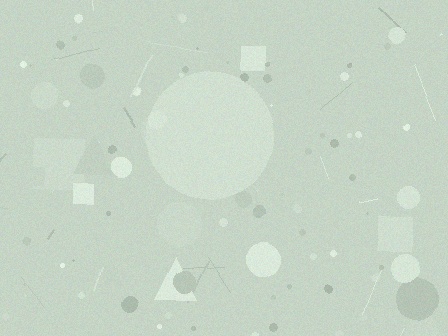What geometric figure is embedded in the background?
A circle is embedded in the background.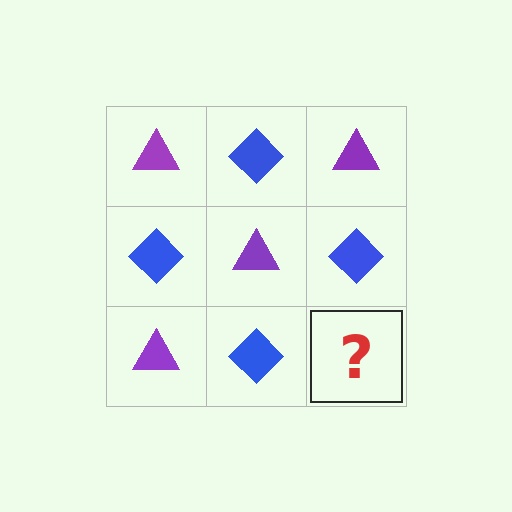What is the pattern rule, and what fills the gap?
The rule is that it alternates purple triangle and blue diamond in a checkerboard pattern. The gap should be filled with a purple triangle.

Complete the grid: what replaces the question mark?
The question mark should be replaced with a purple triangle.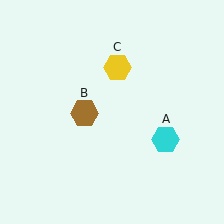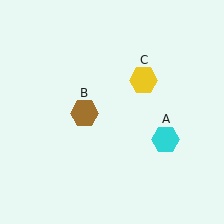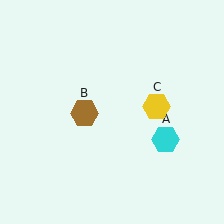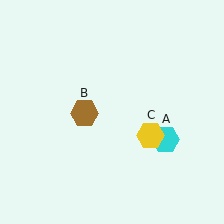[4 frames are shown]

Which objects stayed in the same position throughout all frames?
Cyan hexagon (object A) and brown hexagon (object B) remained stationary.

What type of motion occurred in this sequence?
The yellow hexagon (object C) rotated clockwise around the center of the scene.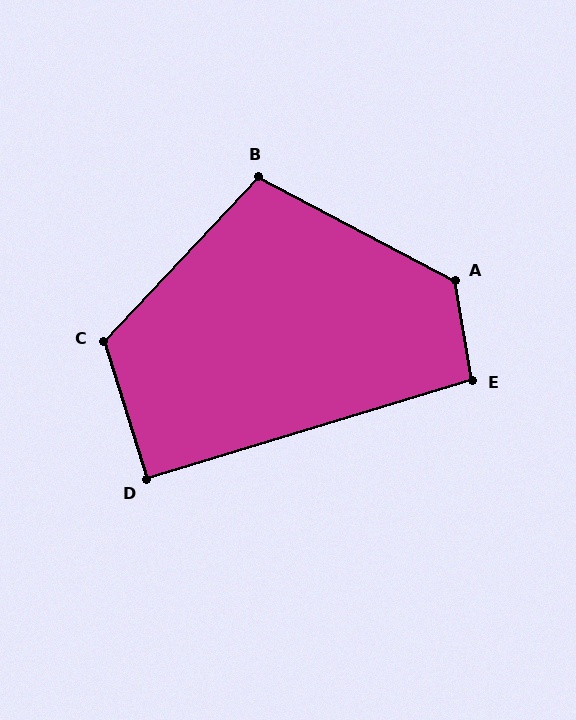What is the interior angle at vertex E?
Approximately 97 degrees (obtuse).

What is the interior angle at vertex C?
Approximately 120 degrees (obtuse).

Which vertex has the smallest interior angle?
D, at approximately 90 degrees.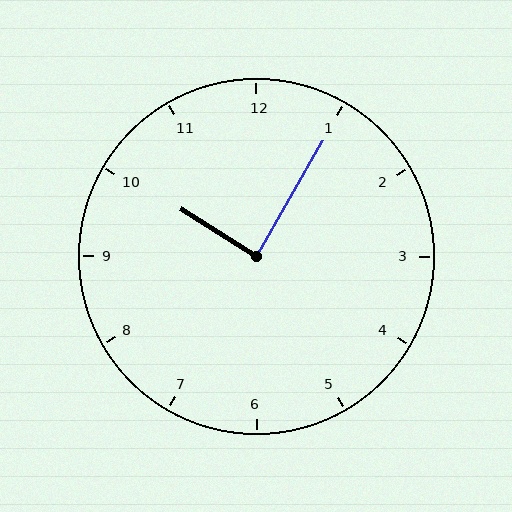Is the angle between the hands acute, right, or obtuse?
It is right.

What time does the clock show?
10:05.